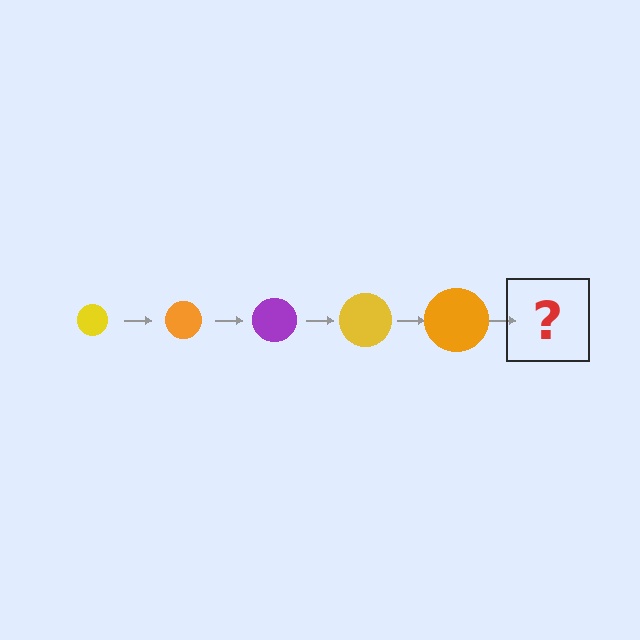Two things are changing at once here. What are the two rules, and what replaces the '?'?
The two rules are that the circle grows larger each step and the color cycles through yellow, orange, and purple. The '?' should be a purple circle, larger than the previous one.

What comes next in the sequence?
The next element should be a purple circle, larger than the previous one.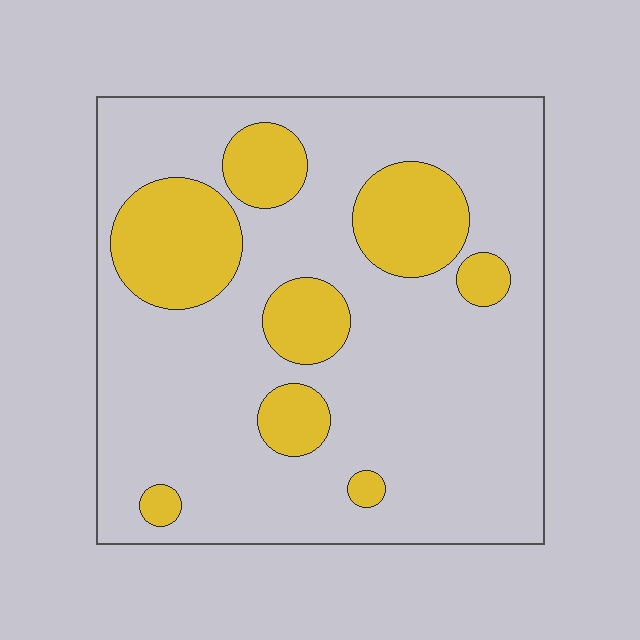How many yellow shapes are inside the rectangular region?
8.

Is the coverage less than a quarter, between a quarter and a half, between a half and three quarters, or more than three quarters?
Less than a quarter.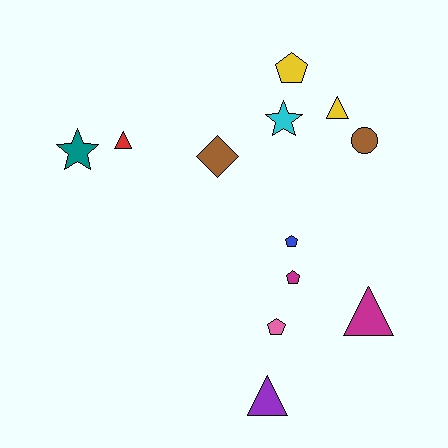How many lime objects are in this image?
There are no lime objects.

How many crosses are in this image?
There are no crosses.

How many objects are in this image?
There are 12 objects.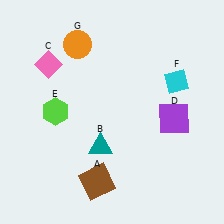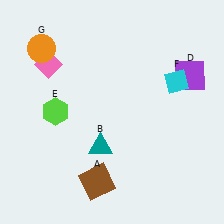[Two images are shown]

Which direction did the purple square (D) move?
The purple square (D) moved up.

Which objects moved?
The objects that moved are: the purple square (D), the orange circle (G).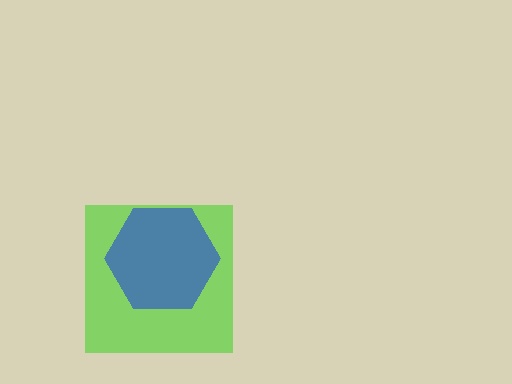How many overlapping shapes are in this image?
There are 2 overlapping shapes in the image.